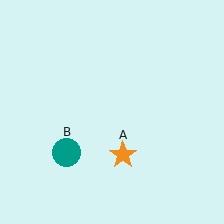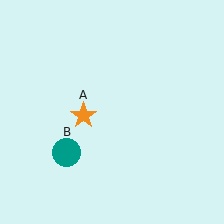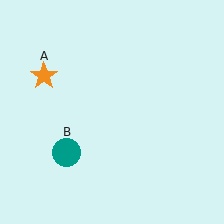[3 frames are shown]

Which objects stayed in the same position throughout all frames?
Teal circle (object B) remained stationary.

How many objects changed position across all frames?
1 object changed position: orange star (object A).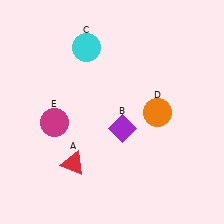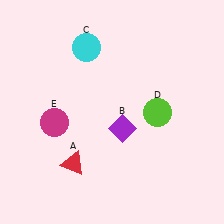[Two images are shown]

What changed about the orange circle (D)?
In Image 1, D is orange. In Image 2, it changed to lime.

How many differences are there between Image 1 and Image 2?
There is 1 difference between the two images.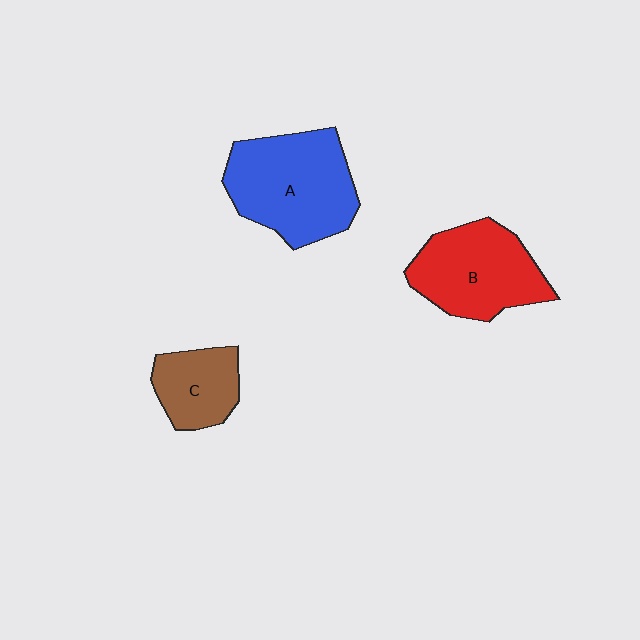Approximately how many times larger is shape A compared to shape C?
Approximately 2.0 times.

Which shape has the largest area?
Shape A (blue).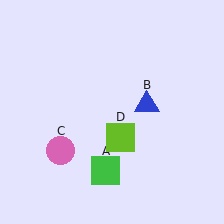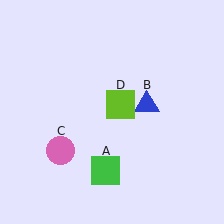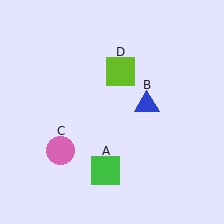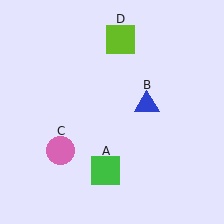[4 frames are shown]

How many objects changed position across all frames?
1 object changed position: lime square (object D).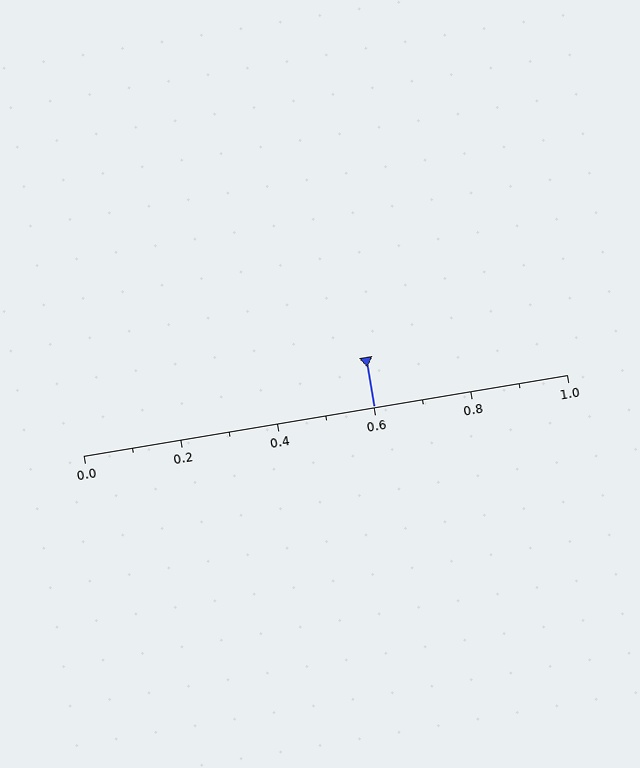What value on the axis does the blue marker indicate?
The marker indicates approximately 0.6.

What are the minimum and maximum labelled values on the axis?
The axis runs from 0.0 to 1.0.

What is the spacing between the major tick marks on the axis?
The major ticks are spaced 0.2 apart.